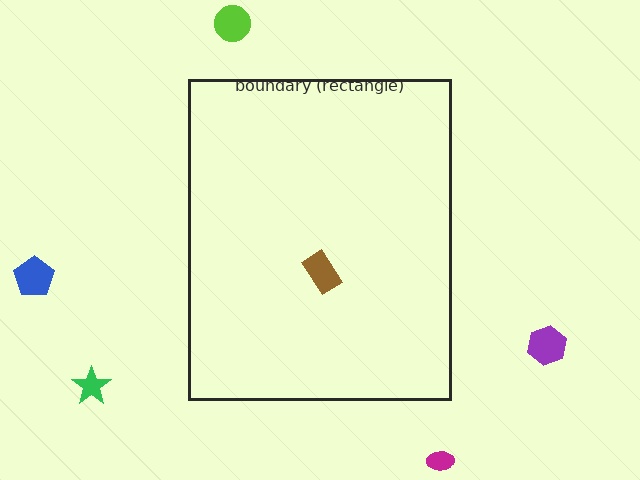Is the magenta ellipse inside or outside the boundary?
Outside.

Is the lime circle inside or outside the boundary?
Outside.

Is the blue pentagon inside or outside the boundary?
Outside.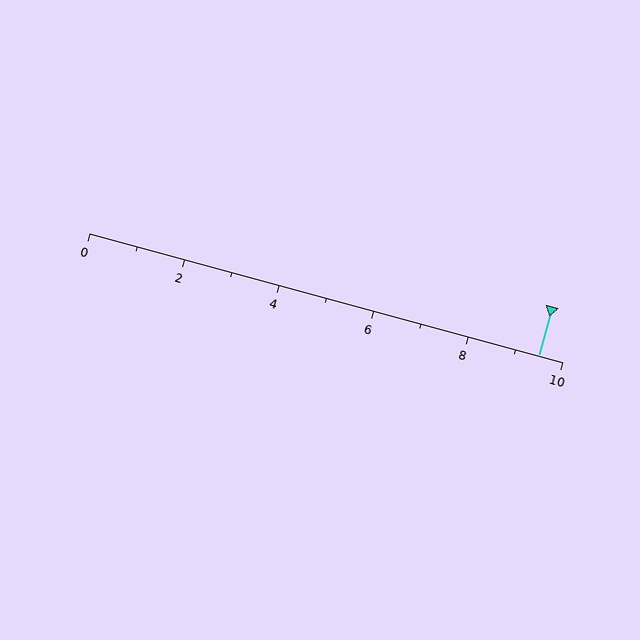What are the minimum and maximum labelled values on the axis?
The axis runs from 0 to 10.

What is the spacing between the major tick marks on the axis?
The major ticks are spaced 2 apart.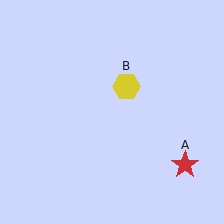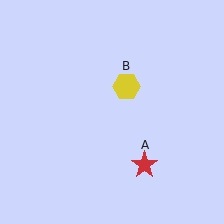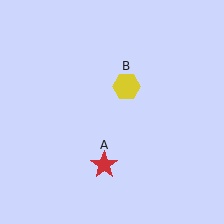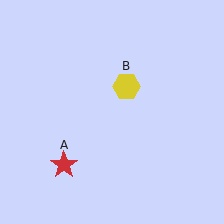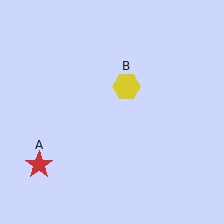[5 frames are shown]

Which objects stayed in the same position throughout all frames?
Yellow hexagon (object B) remained stationary.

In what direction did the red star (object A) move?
The red star (object A) moved left.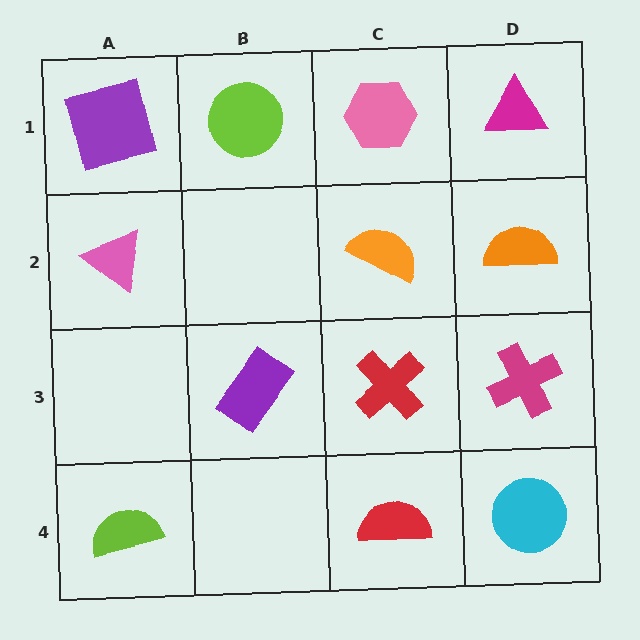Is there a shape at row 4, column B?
No, that cell is empty.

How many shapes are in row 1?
4 shapes.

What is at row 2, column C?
An orange semicircle.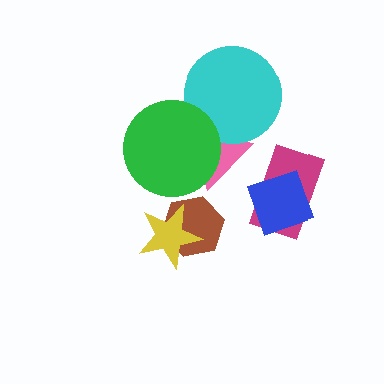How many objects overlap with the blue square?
1 object overlaps with the blue square.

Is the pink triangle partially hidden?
Yes, it is partially covered by another shape.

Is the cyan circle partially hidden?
Yes, it is partially covered by another shape.